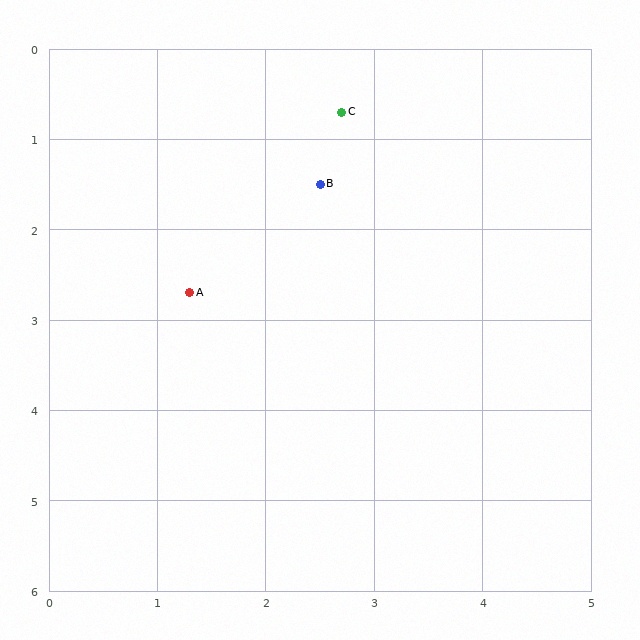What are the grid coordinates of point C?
Point C is at approximately (2.7, 0.7).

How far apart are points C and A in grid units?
Points C and A are about 2.4 grid units apart.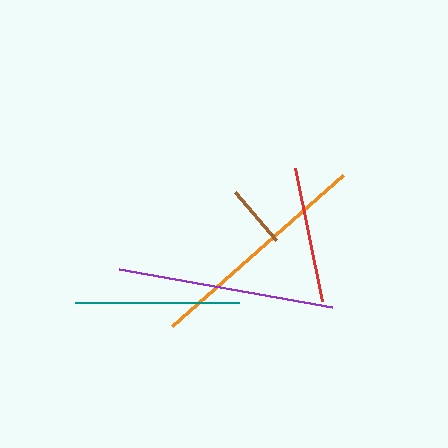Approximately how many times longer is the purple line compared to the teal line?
The purple line is approximately 1.3 times the length of the teal line.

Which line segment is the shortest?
The brown line is the shortest at approximately 63 pixels.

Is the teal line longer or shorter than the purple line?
The purple line is longer than the teal line.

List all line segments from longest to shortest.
From longest to shortest: orange, purple, teal, red, brown.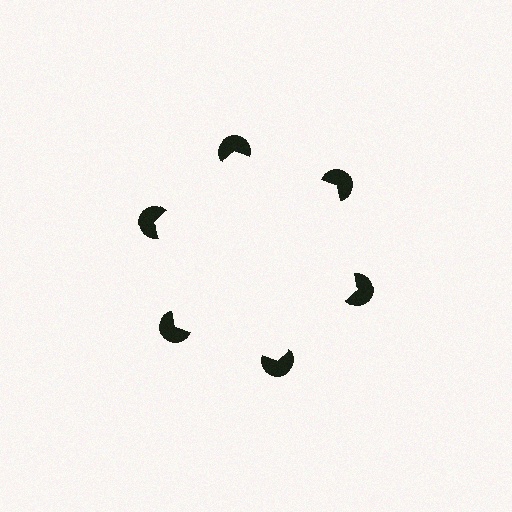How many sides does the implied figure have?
6 sides.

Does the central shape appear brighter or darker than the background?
It typically appears slightly brighter than the background, even though no actual brightness change is drawn.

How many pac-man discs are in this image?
There are 6 — one at each vertex of the illusory hexagon.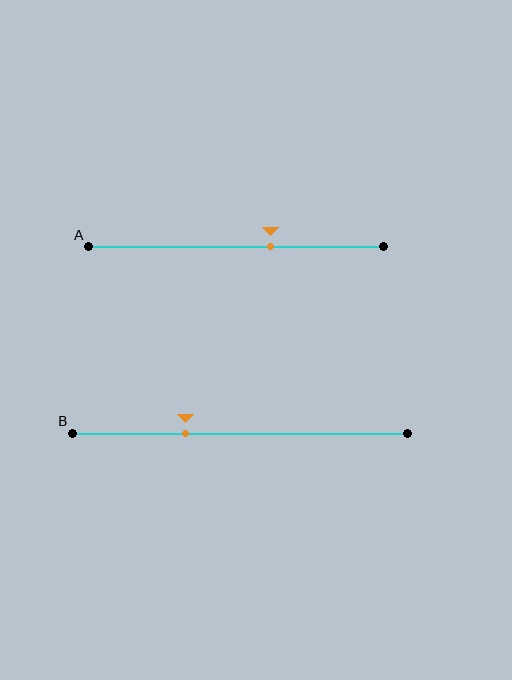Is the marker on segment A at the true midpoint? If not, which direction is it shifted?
No, the marker on segment A is shifted to the right by about 12% of the segment length.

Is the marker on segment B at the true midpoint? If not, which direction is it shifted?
No, the marker on segment B is shifted to the left by about 16% of the segment length.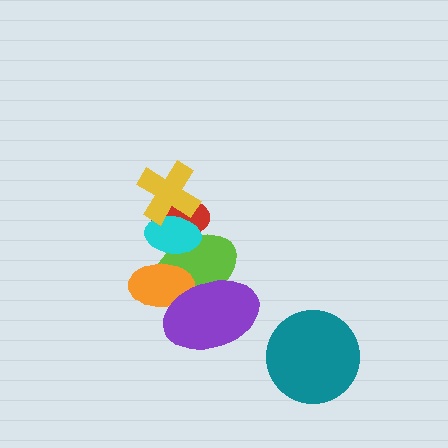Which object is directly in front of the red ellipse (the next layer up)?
The lime ellipse is directly in front of the red ellipse.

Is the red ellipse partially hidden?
Yes, it is partially covered by another shape.